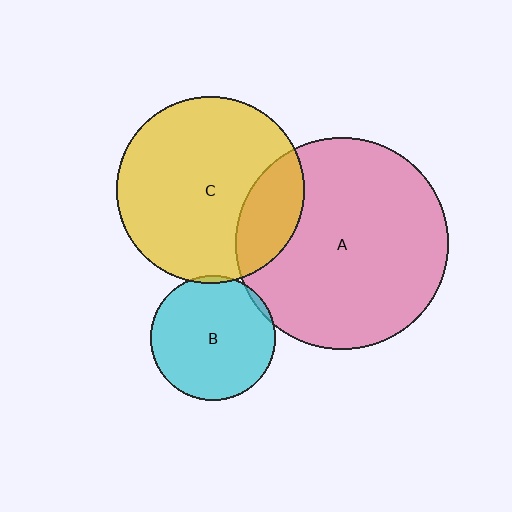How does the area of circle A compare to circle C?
Approximately 1.3 times.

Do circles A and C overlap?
Yes.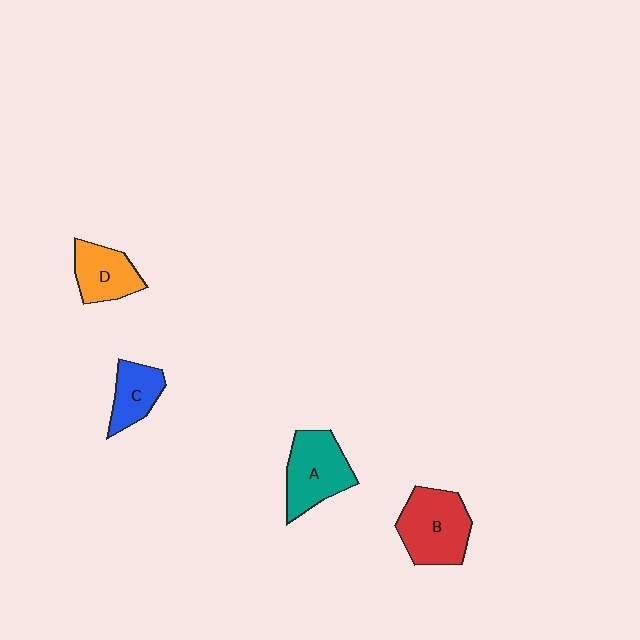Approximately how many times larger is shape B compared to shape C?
Approximately 1.7 times.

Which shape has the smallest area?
Shape C (blue).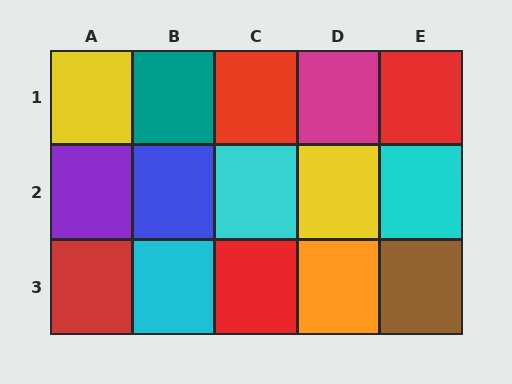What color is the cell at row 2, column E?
Cyan.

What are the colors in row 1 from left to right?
Yellow, teal, red, magenta, red.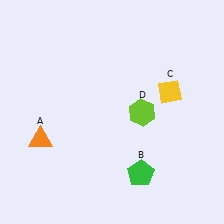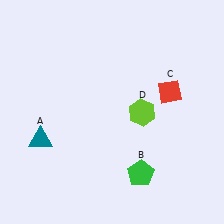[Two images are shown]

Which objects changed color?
A changed from orange to teal. C changed from yellow to red.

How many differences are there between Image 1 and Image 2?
There are 2 differences between the two images.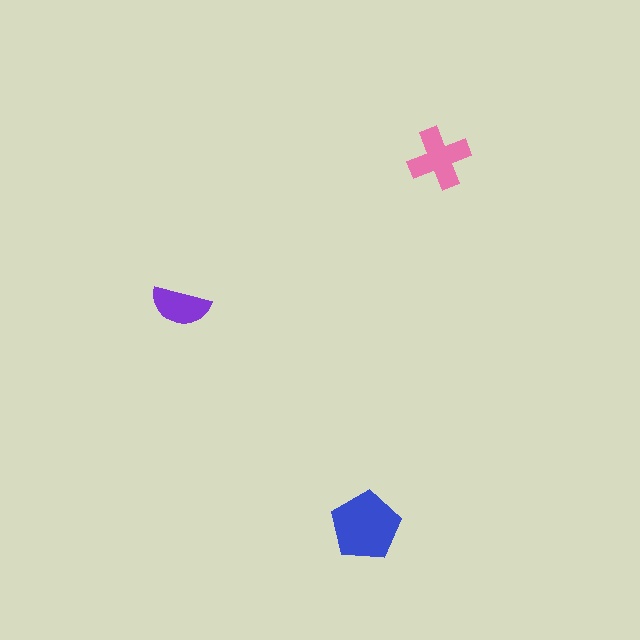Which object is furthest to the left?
The purple semicircle is leftmost.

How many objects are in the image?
There are 3 objects in the image.